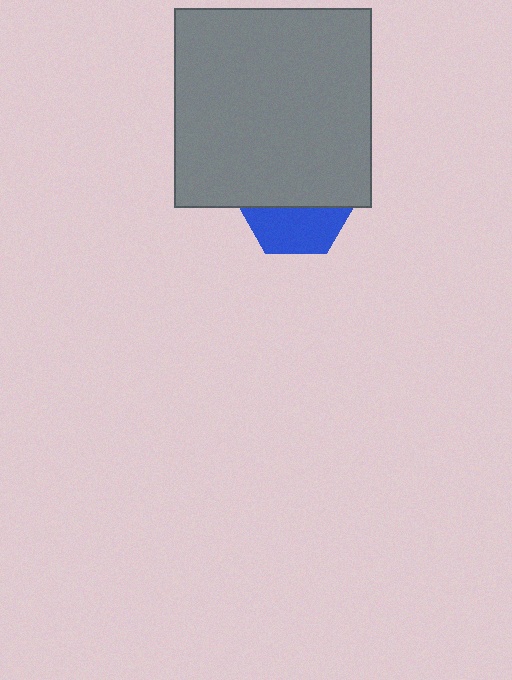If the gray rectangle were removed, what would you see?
You would see the complete blue hexagon.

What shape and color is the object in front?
The object in front is a gray rectangle.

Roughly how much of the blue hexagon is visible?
A small part of it is visible (roughly 41%).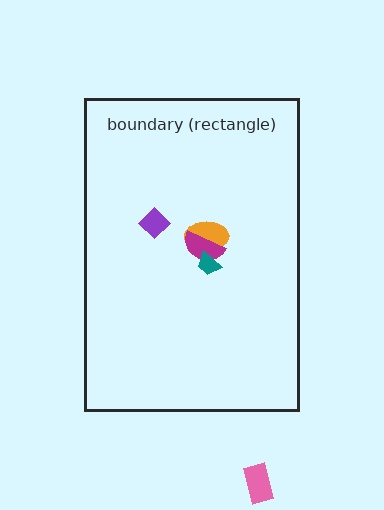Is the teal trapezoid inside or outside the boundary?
Inside.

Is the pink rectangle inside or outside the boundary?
Outside.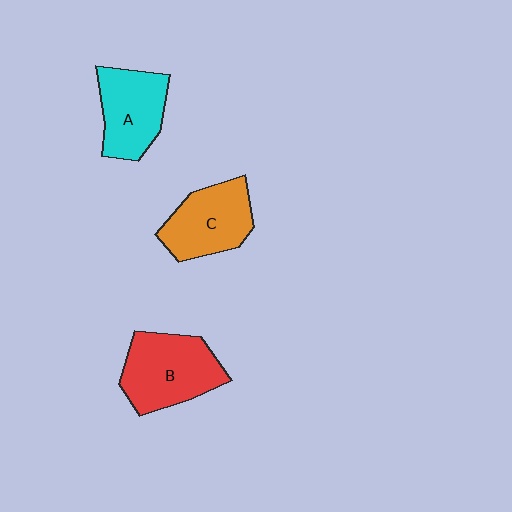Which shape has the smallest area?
Shape A (cyan).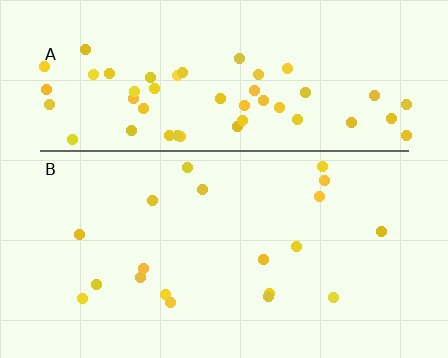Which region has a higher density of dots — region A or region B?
A (the top).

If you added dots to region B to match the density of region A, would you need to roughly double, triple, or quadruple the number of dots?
Approximately triple.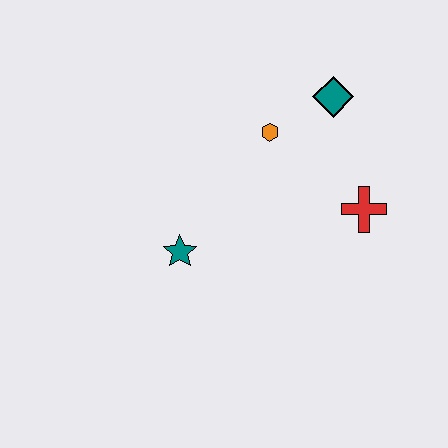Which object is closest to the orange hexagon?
The teal diamond is closest to the orange hexagon.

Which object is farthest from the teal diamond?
The teal star is farthest from the teal diamond.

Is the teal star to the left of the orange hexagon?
Yes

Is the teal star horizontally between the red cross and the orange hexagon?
No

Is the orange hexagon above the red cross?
Yes